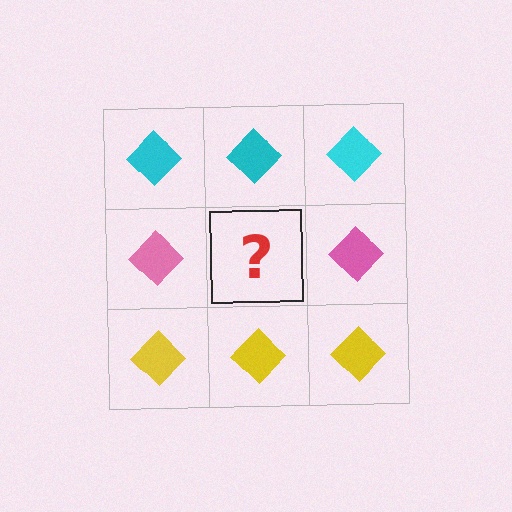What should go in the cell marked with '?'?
The missing cell should contain a pink diamond.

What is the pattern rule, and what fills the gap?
The rule is that each row has a consistent color. The gap should be filled with a pink diamond.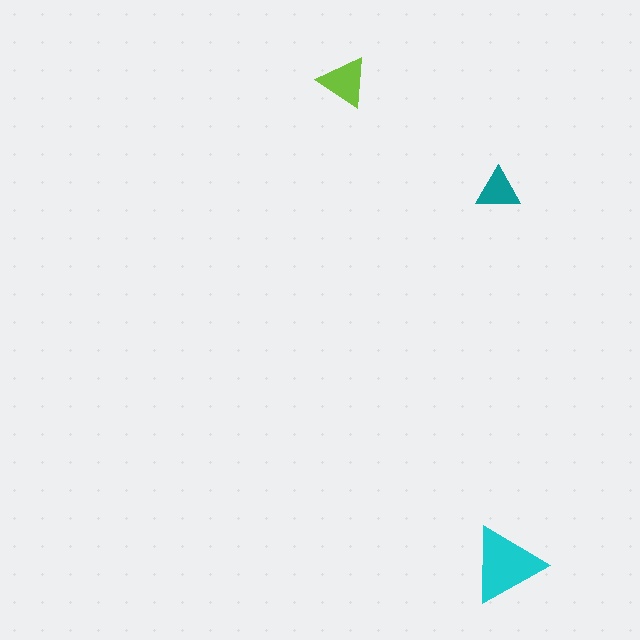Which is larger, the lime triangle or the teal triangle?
The lime one.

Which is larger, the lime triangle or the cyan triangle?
The cyan one.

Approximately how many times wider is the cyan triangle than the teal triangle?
About 1.5 times wider.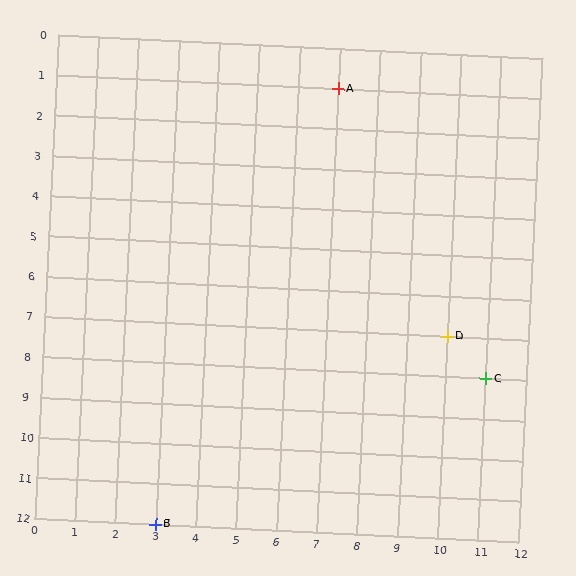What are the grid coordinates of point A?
Point A is at grid coordinates (7, 1).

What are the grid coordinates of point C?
Point C is at grid coordinates (11, 8).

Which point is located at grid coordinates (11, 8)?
Point C is at (11, 8).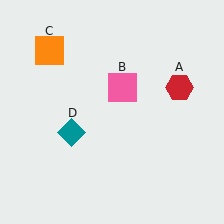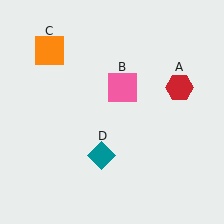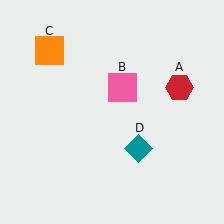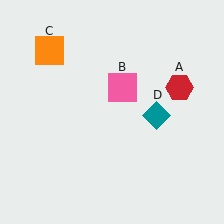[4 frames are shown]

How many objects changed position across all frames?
1 object changed position: teal diamond (object D).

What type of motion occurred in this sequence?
The teal diamond (object D) rotated counterclockwise around the center of the scene.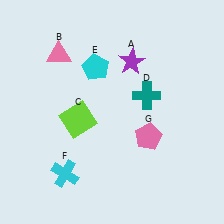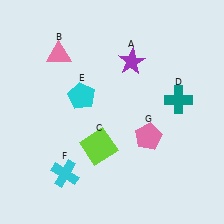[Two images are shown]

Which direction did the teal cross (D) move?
The teal cross (D) moved right.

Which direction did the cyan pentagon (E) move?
The cyan pentagon (E) moved down.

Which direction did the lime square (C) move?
The lime square (C) moved down.